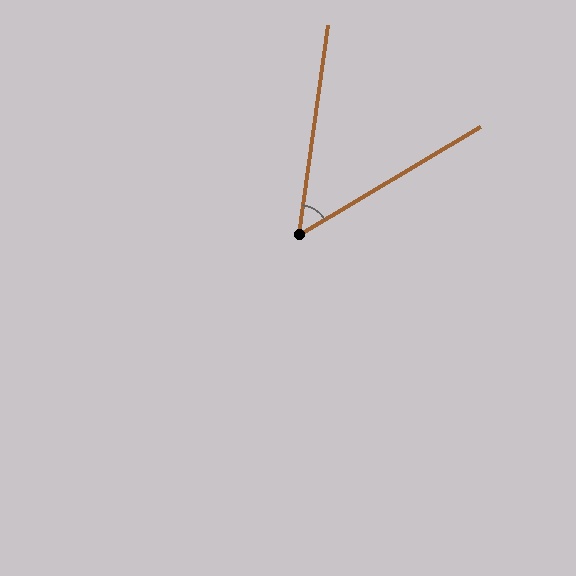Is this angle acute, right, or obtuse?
It is acute.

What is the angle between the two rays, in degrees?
Approximately 51 degrees.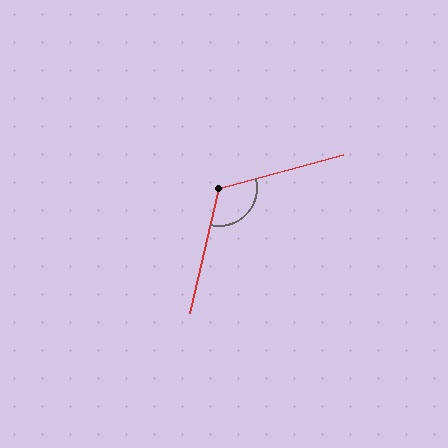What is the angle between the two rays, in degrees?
Approximately 119 degrees.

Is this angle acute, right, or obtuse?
It is obtuse.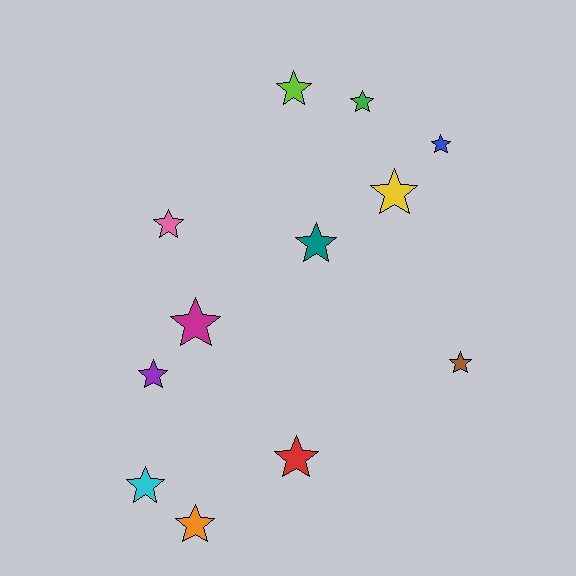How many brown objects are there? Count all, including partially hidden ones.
There is 1 brown object.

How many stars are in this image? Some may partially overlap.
There are 12 stars.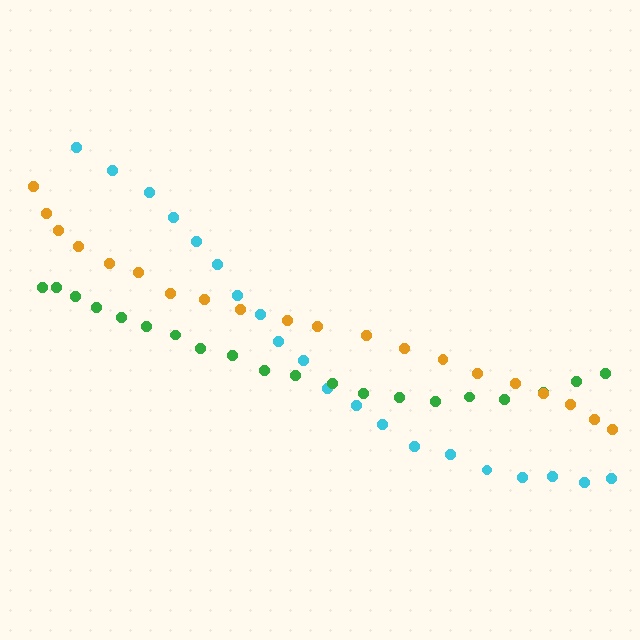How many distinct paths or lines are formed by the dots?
There are 3 distinct paths.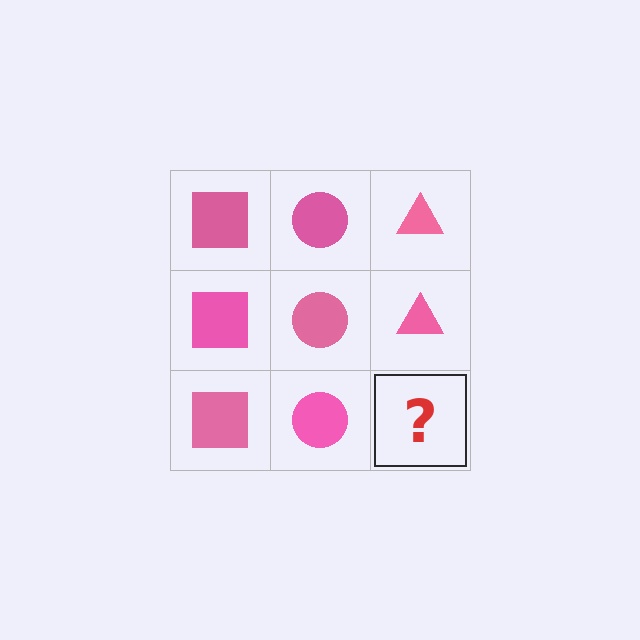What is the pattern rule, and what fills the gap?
The rule is that each column has a consistent shape. The gap should be filled with a pink triangle.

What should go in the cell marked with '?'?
The missing cell should contain a pink triangle.